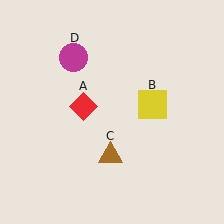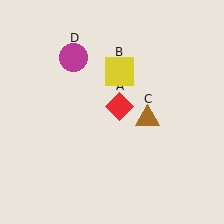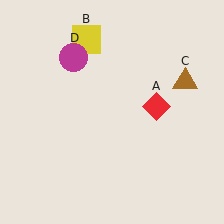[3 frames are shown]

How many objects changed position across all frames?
3 objects changed position: red diamond (object A), yellow square (object B), brown triangle (object C).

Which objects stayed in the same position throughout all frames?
Magenta circle (object D) remained stationary.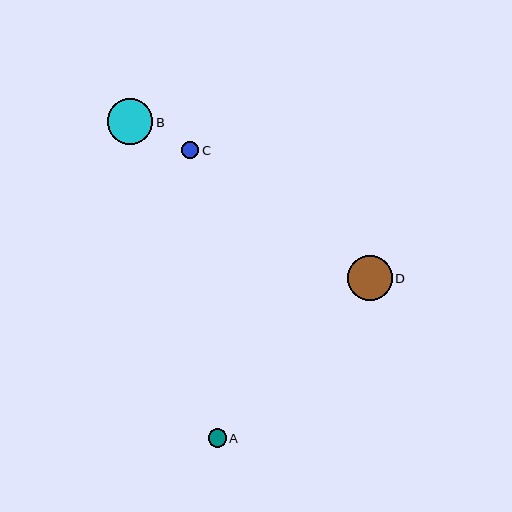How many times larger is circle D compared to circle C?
Circle D is approximately 2.7 times the size of circle C.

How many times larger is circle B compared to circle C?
Circle B is approximately 2.7 times the size of circle C.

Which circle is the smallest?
Circle C is the smallest with a size of approximately 17 pixels.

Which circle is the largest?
Circle B is the largest with a size of approximately 45 pixels.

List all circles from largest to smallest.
From largest to smallest: B, D, A, C.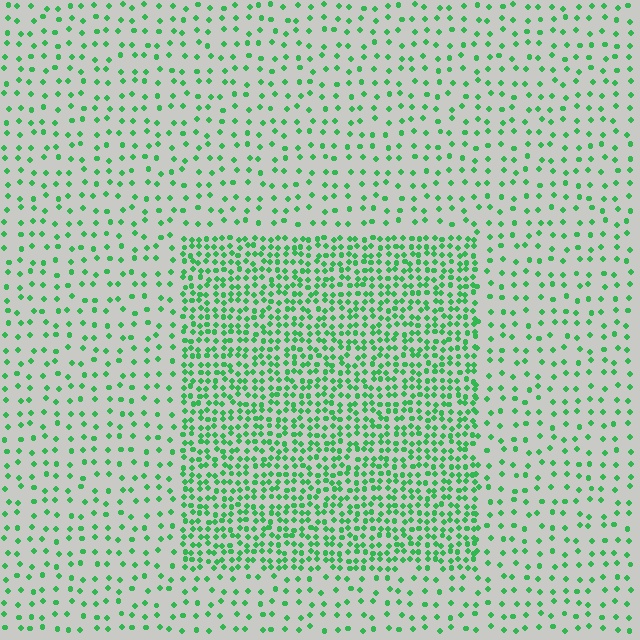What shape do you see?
I see a rectangle.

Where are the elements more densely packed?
The elements are more densely packed inside the rectangle boundary.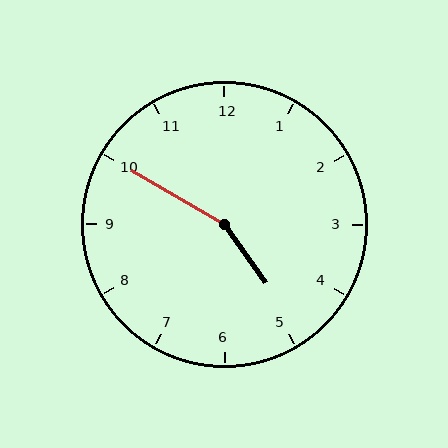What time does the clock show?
4:50.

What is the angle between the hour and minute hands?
Approximately 155 degrees.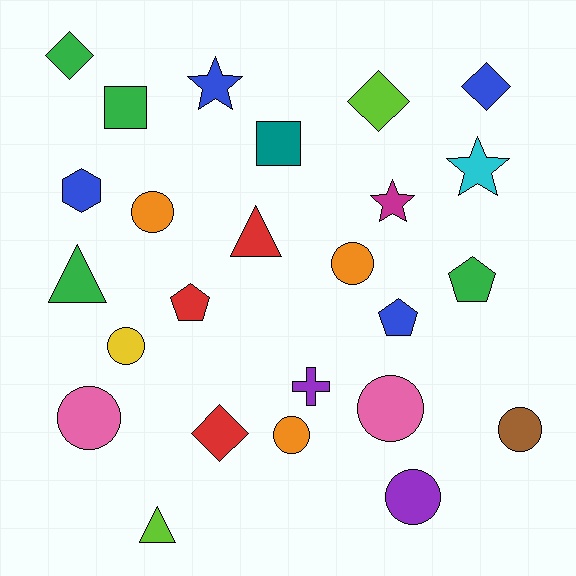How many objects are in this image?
There are 25 objects.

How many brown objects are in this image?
There is 1 brown object.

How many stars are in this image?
There are 3 stars.